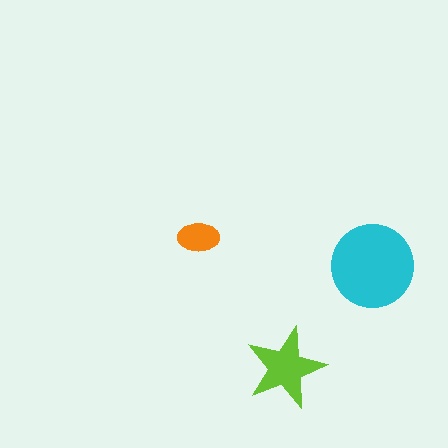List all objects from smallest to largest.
The orange ellipse, the lime star, the cyan circle.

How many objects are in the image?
There are 3 objects in the image.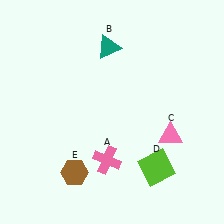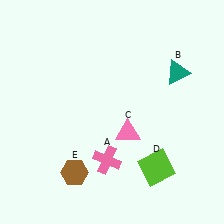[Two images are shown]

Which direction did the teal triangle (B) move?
The teal triangle (B) moved right.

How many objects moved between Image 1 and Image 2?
2 objects moved between the two images.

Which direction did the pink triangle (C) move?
The pink triangle (C) moved left.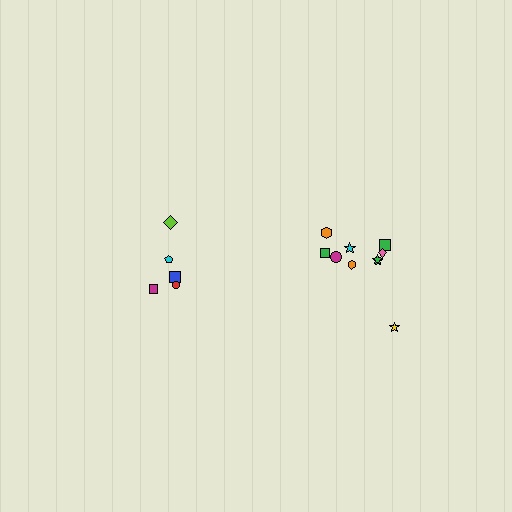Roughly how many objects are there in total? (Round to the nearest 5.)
Roughly 15 objects in total.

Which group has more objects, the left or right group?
The right group.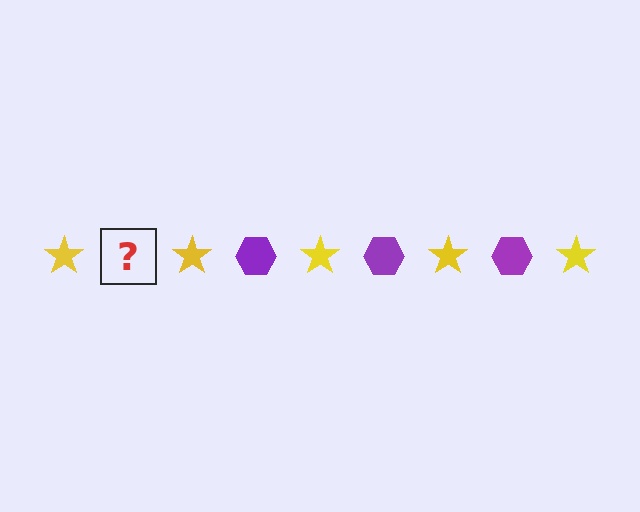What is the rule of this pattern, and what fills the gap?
The rule is that the pattern alternates between yellow star and purple hexagon. The gap should be filled with a purple hexagon.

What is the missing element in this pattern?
The missing element is a purple hexagon.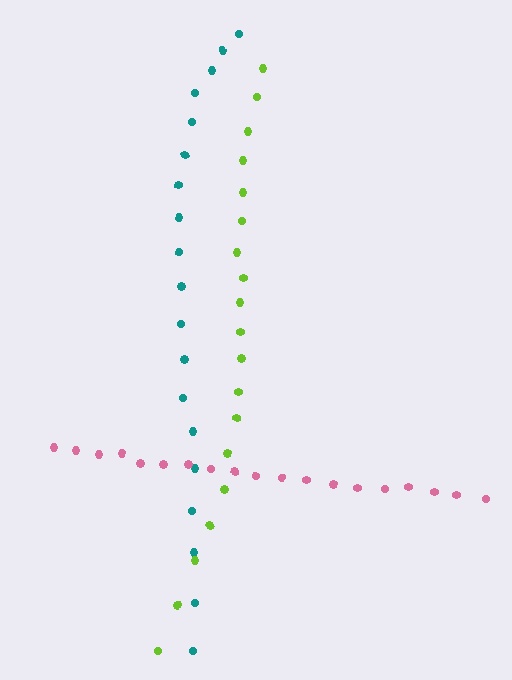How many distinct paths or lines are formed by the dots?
There are 3 distinct paths.